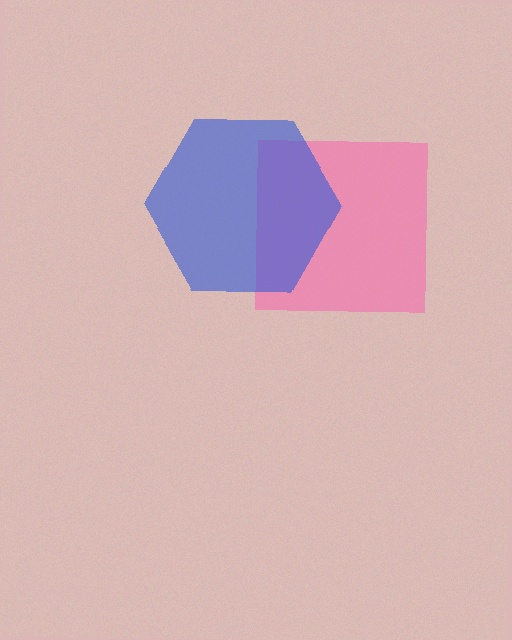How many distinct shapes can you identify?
There are 2 distinct shapes: a pink square, a blue hexagon.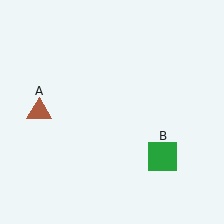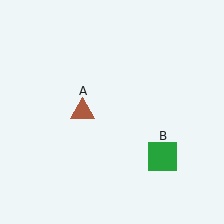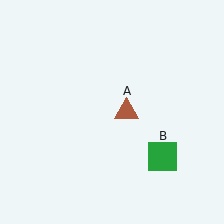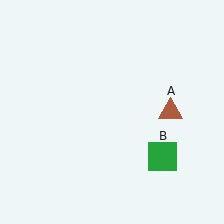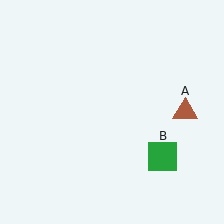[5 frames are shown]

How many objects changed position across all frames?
1 object changed position: brown triangle (object A).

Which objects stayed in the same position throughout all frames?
Green square (object B) remained stationary.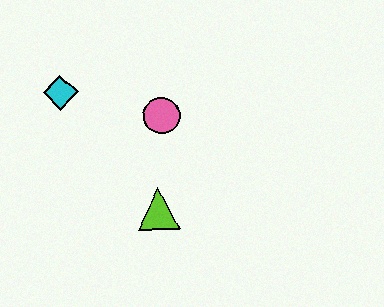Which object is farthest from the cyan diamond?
The lime triangle is farthest from the cyan diamond.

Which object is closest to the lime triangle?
The pink circle is closest to the lime triangle.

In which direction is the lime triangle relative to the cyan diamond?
The lime triangle is below the cyan diamond.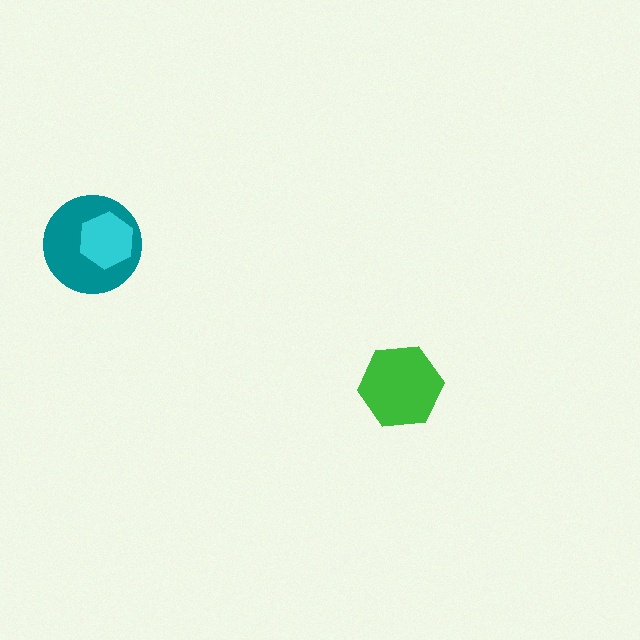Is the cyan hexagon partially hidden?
No, no other shape covers it.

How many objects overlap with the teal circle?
1 object overlaps with the teal circle.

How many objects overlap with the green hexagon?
0 objects overlap with the green hexagon.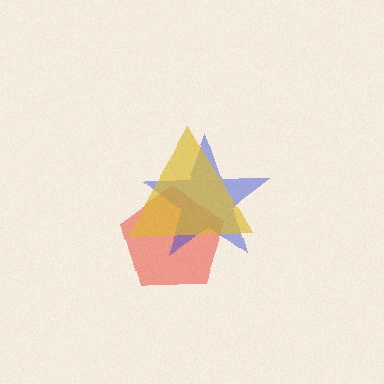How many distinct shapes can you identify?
There are 3 distinct shapes: a red pentagon, a blue star, a yellow triangle.